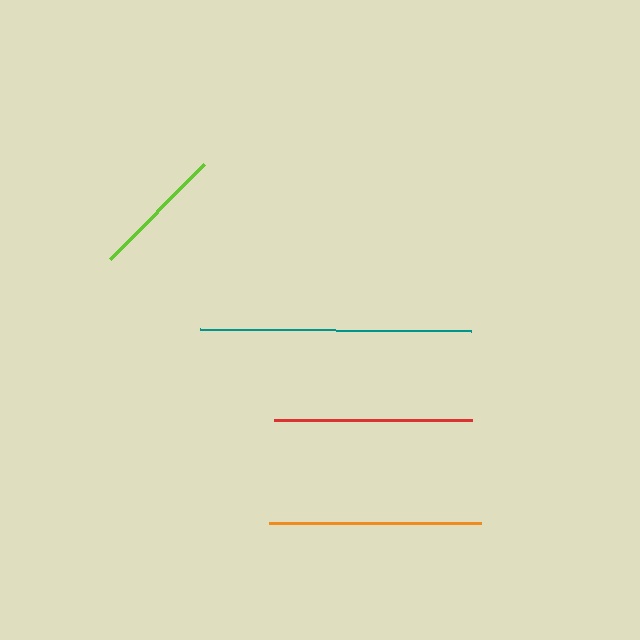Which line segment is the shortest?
The lime line is the shortest at approximately 133 pixels.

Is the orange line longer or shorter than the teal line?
The teal line is longer than the orange line.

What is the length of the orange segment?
The orange segment is approximately 212 pixels long.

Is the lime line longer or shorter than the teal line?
The teal line is longer than the lime line.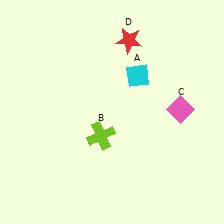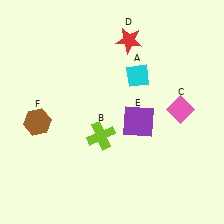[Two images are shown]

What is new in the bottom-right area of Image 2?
A purple square (E) was added in the bottom-right area of Image 2.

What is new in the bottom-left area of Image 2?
A brown hexagon (F) was added in the bottom-left area of Image 2.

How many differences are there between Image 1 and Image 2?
There are 2 differences between the two images.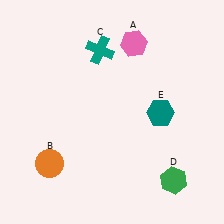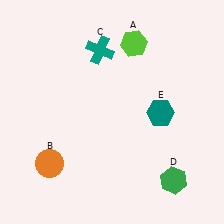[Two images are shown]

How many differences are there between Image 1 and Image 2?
There is 1 difference between the two images.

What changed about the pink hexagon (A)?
In Image 1, A is pink. In Image 2, it changed to lime.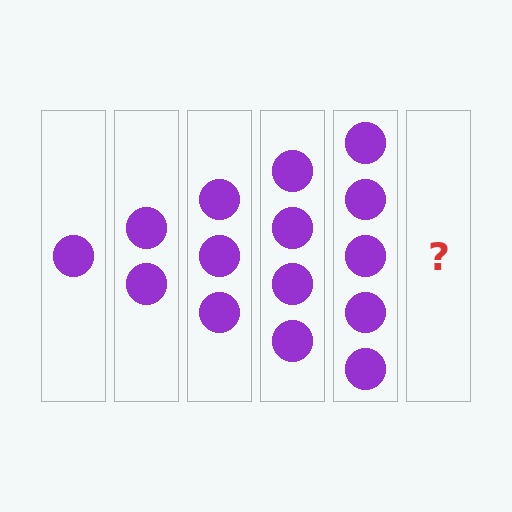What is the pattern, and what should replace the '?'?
The pattern is that each step adds one more circle. The '?' should be 6 circles.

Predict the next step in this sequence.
The next step is 6 circles.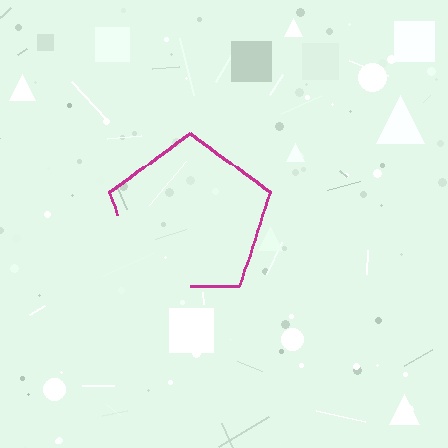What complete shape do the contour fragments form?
The contour fragments form a pentagon.